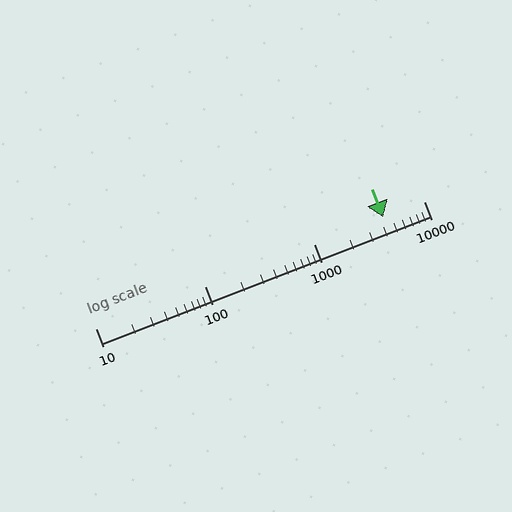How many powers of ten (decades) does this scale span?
The scale spans 3 decades, from 10 to 10000.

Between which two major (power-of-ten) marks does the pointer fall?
The pointer is between 1000 and 10000.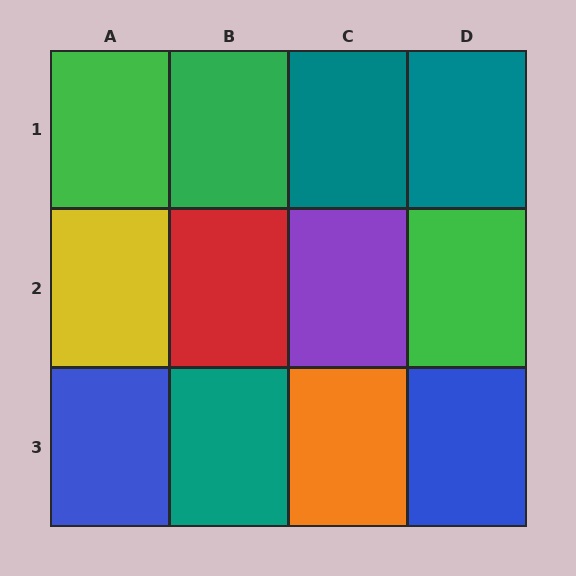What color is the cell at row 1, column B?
Green.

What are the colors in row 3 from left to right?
Blue, teal, orange, blue.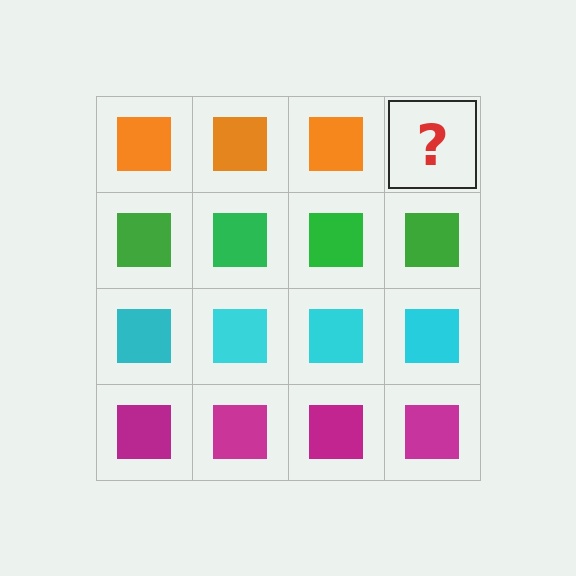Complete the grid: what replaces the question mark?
The question mark should be replaced with an orange square.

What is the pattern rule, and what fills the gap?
The rule is that each row has a consistent color. The gap should be filled with an orange square.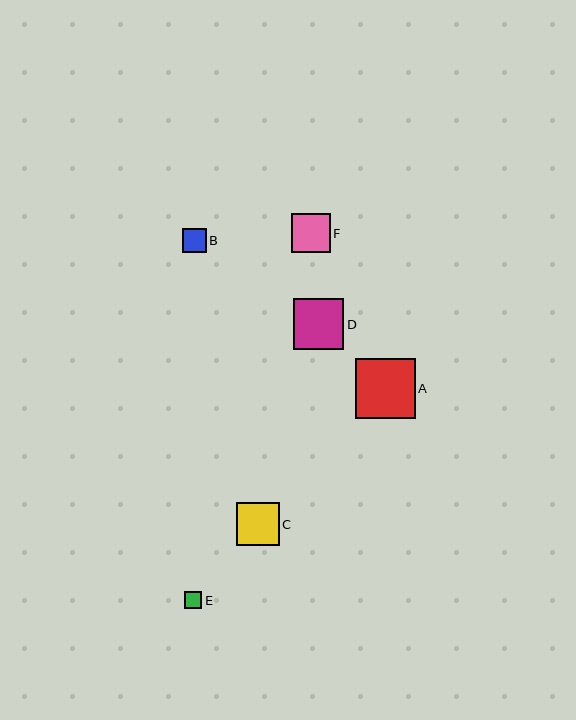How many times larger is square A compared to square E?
Square A is approximately 3.6 times the size of square E.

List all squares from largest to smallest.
From largest to smallest: A, D, C, F, B, E.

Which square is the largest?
Square A is the largest with a size of approximately 59 pixels.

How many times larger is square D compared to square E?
Square D is approximately 3.0 times the size of square E.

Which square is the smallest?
Square E is the smallest with a size of approximately 17 pixels.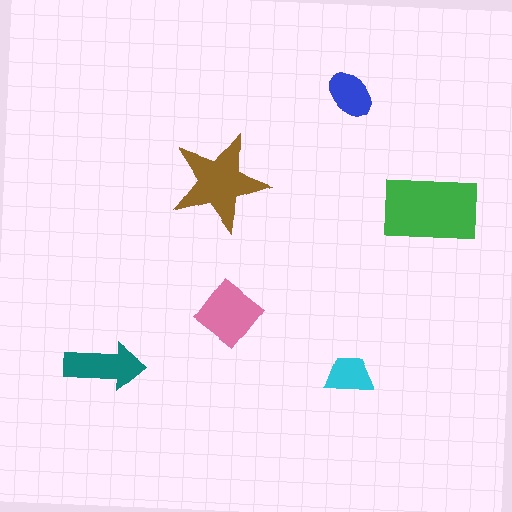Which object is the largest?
The green rectangle.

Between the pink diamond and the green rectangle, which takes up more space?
The green rectangle.